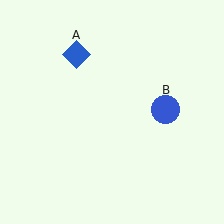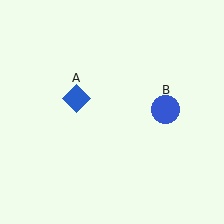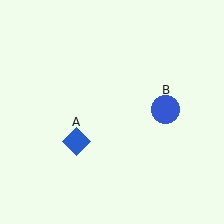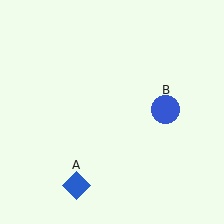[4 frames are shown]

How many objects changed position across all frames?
1 object changed position: blue diamond (object A).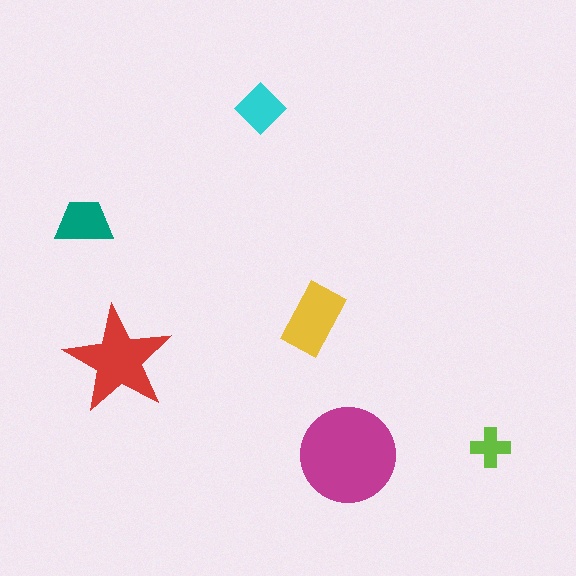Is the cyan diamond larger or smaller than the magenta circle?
Smaller.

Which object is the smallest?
The lime cross.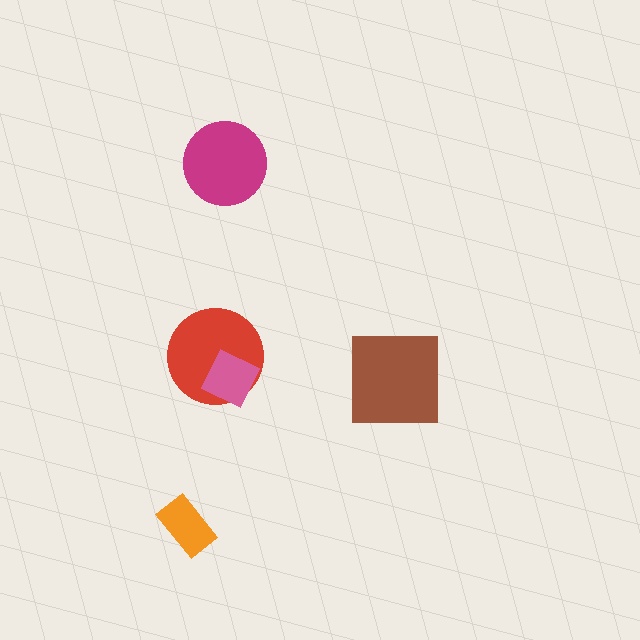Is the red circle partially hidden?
Yes, it is partially covered by another shape.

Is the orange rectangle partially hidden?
No, no other shape covers it.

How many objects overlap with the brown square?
0 objects overlap with the brown square.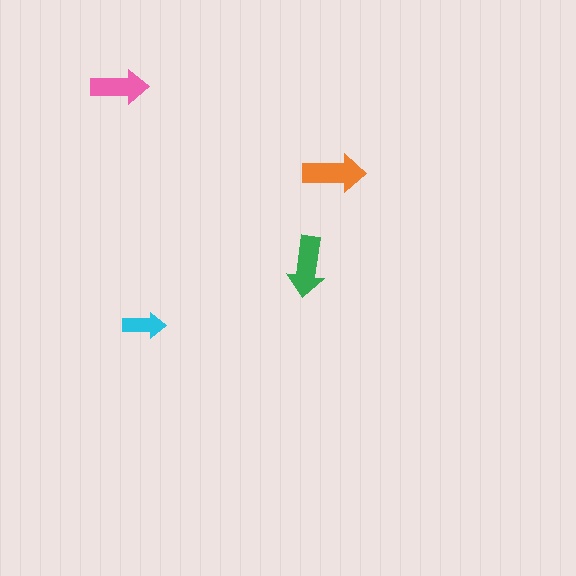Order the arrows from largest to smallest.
the orange one, the green one, the pink one, the cyan one.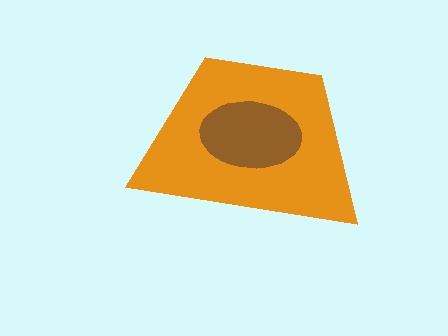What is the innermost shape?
The brown ellipse.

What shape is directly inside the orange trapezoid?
The brown ellipse.